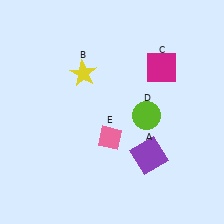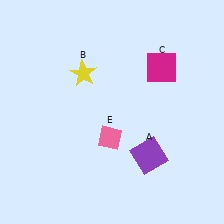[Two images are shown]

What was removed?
The lime circle (D) was removed in Image 2.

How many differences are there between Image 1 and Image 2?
There is 1 difference between the two images.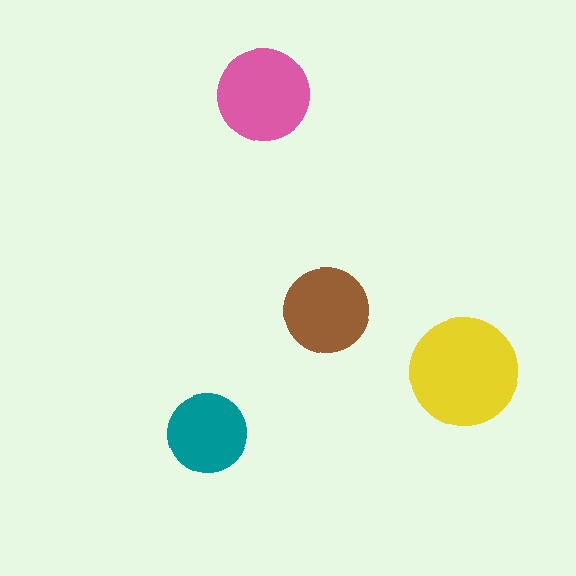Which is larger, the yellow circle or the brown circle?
The yellow one.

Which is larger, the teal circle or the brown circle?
The brown one.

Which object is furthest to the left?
The teal circle is leftmost.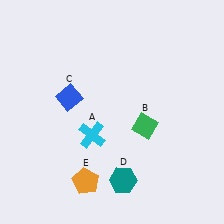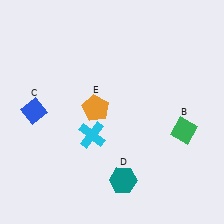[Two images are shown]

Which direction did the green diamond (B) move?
The green diamond (B) moved right.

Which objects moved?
The objects that moved are: the green diamond (B), the blue diamond (C), the orange pentagon (E).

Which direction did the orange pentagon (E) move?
The orange pentagon (E) moved up.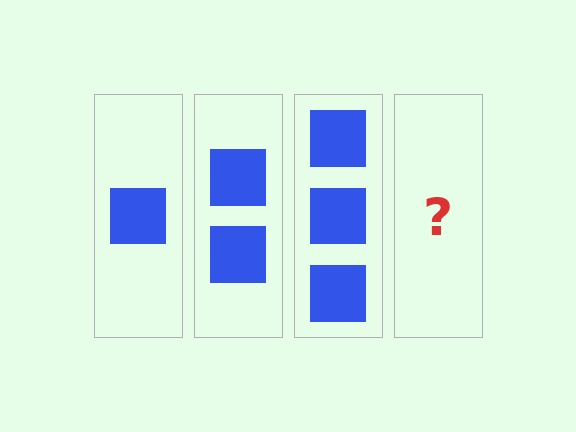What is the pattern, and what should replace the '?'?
The pattern is that each step adds one more square. The '?' should be 4 squares.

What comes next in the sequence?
The next element should be 4 squares.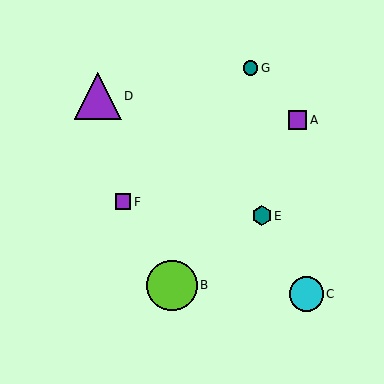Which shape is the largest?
The lime circle (labeled B) is the largest.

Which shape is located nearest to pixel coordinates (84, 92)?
The purple triangle (labeled D) at (98, 96) is nearest to that location.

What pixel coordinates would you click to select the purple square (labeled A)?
Click at (298, 120) to select the purple square A.